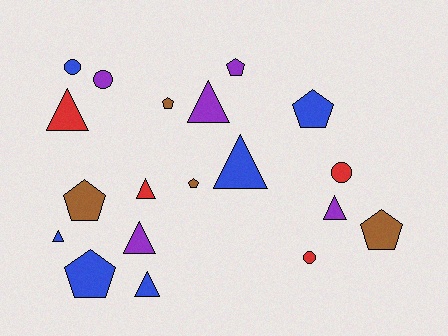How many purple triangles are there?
There are 3 purple triangles.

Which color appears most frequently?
Blue, with 6 objects.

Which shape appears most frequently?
Triangle, with 8 objects.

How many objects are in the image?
There are 19 objects.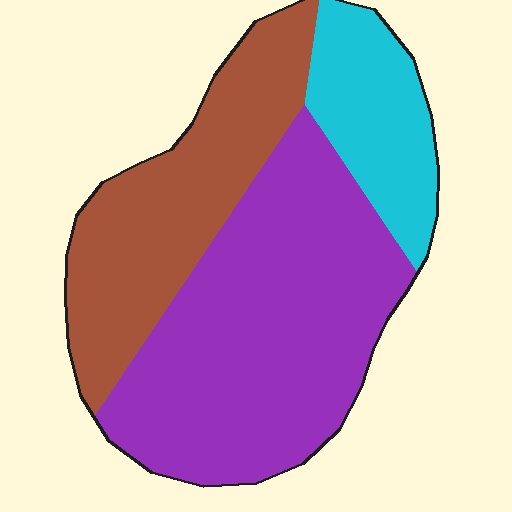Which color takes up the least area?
Cyan, at roughly 15%.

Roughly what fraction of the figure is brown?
Brown takes up about one third (1/3) of the figure.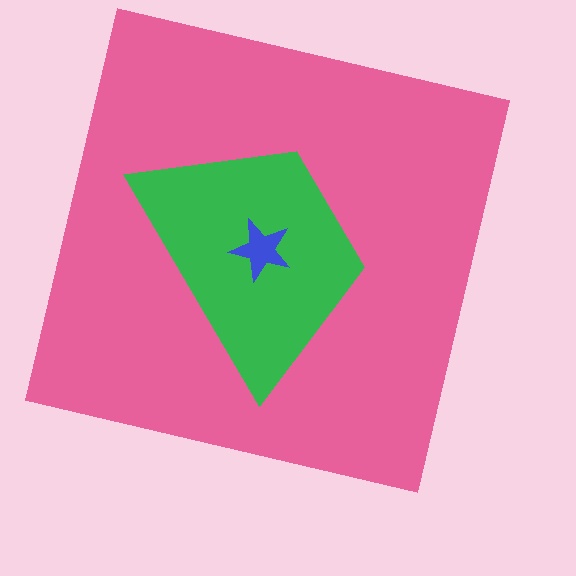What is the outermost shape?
The pink square.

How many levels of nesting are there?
3.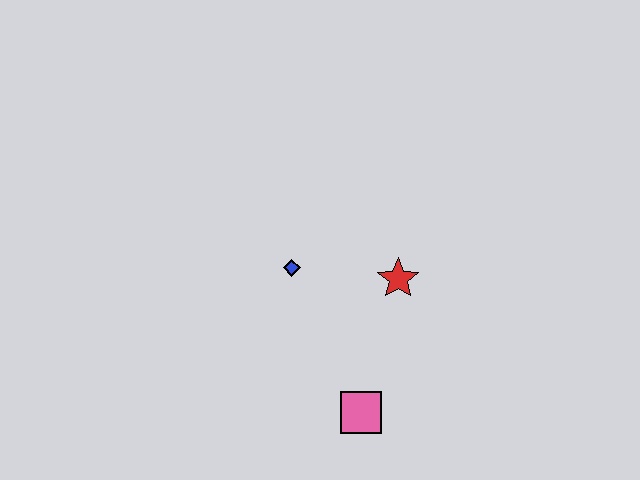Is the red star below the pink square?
No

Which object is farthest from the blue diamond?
The pink square is farthest from the blue diamond.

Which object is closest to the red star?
The blue diamond is closest to the red star.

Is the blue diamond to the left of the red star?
Yes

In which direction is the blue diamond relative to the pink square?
The blue diamond is above the pink square.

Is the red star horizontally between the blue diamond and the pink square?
No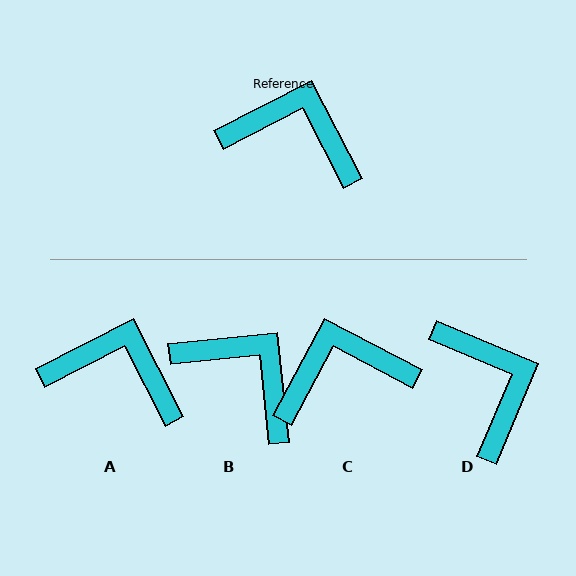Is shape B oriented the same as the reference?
No, it is off by about 21 degrees.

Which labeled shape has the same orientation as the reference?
A.